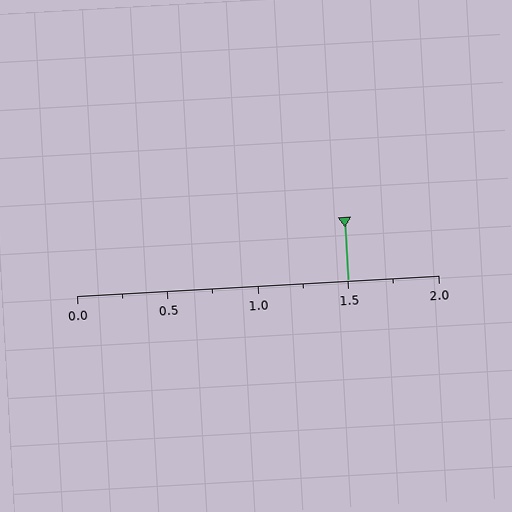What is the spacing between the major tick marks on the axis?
The major ticks are spaced 0.5 apart.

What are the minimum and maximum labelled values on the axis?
The axis runs from 0.0 to 2.0.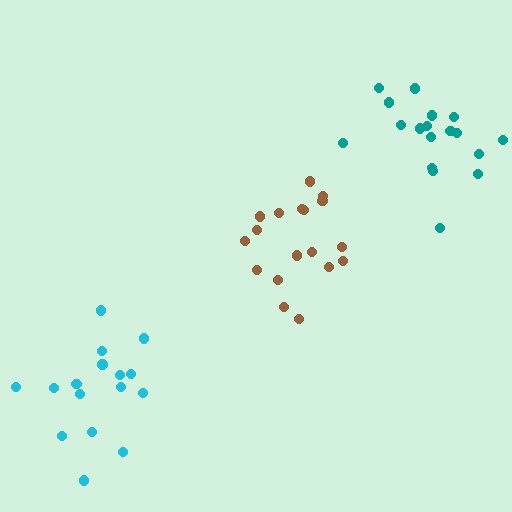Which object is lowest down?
The cyan cluster is bottommost.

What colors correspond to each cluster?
The clusters are colored: teal, cyan, brown.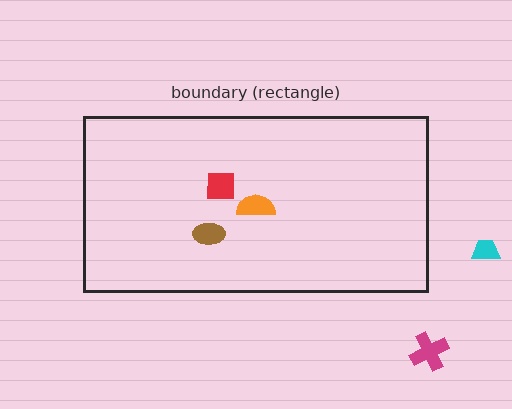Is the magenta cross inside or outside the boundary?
Outside.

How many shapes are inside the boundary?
3 inside, 2 outside.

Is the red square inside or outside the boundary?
Inside.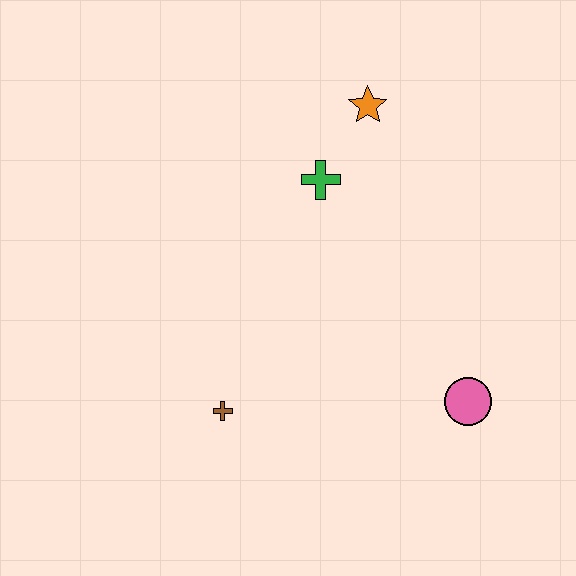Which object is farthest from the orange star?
The brown cross is farthest from the orange star.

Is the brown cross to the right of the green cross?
No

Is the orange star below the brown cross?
No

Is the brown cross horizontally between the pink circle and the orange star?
No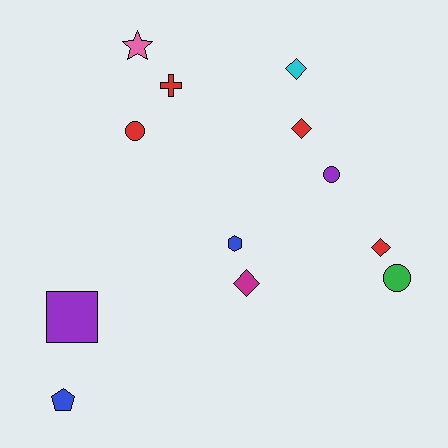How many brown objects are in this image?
There are no brown objects.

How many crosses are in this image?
There is 1 cross.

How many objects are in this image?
There are 12 objects.